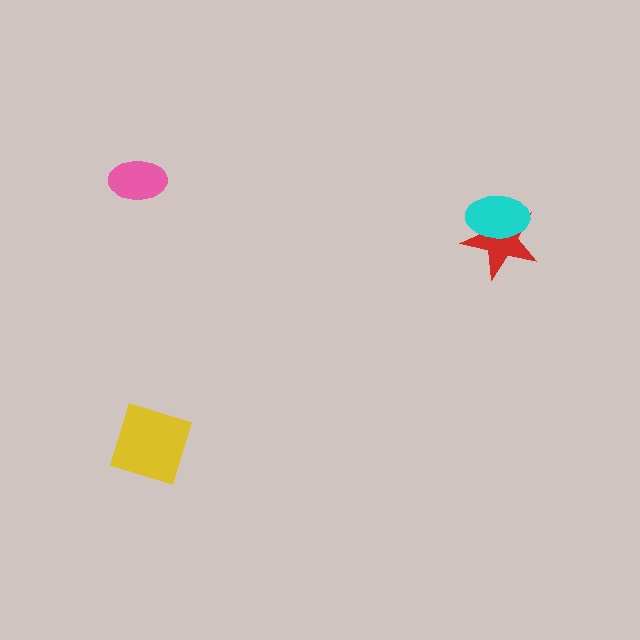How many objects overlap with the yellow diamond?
0 objects overlap with the yellow diamond.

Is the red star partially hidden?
Yes, it is partially covered by another shape.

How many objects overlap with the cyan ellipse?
1 object overlaps with the cyan ellipse.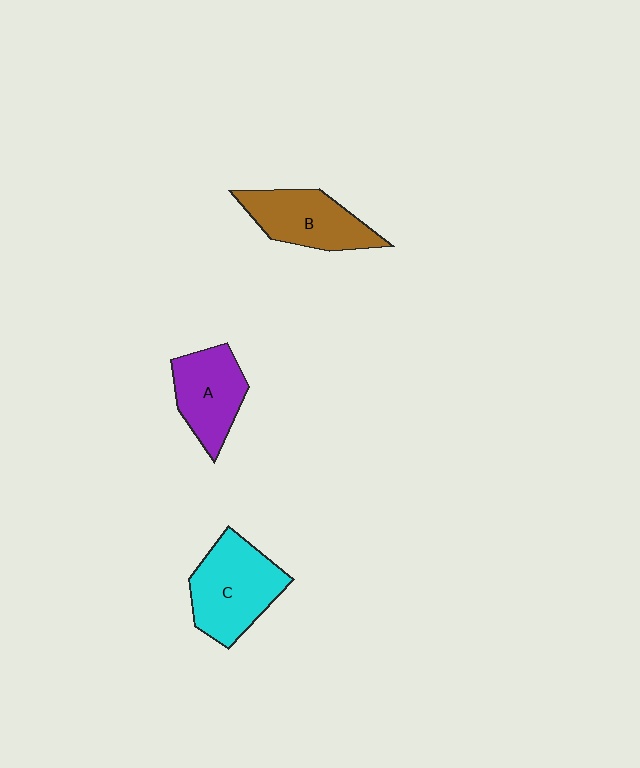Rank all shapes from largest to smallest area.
From largest to smallest: C (cyan), B (brown), A (purple).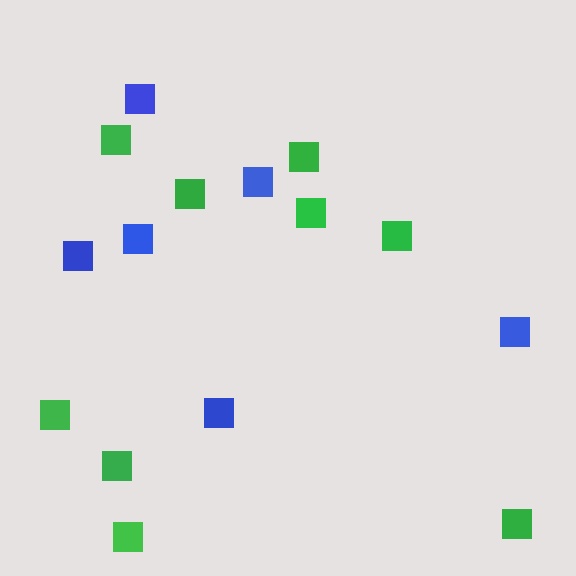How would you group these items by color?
There are 2 groups: one group of blue squares (6) and one group of green squares (9).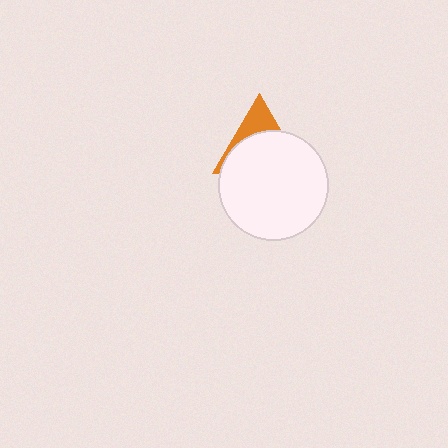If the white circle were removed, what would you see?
You would see the complete orange triangle.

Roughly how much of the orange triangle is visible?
A small part of it is visible (roughly 31%).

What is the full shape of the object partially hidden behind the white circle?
The partially hidden object is an orange triangle.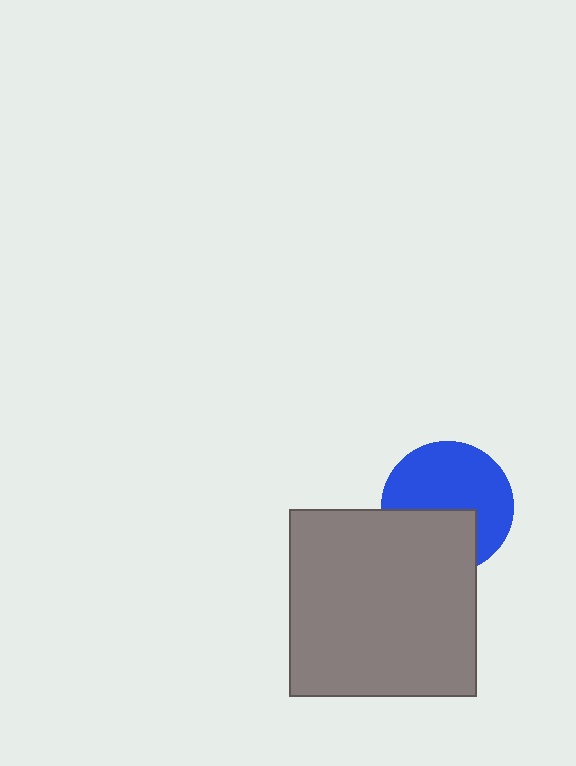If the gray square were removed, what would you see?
You would see the complete blue circle.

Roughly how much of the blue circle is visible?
About half of it is visible (roughly 63%).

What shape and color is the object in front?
The object in front is a gray square.